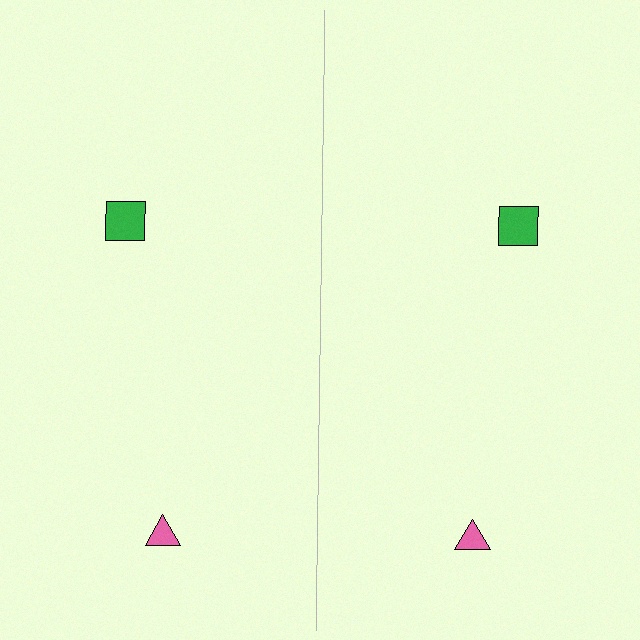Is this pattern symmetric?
Yes, this pattern has bilateral (reflection) symmetry.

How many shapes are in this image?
There are 4 shapes in this image.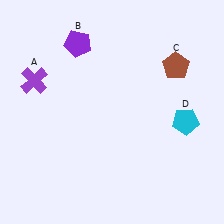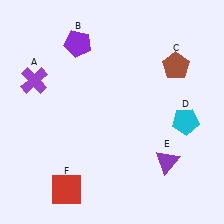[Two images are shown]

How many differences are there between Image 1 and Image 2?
There are 2 differences between the two images.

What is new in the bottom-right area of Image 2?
A purple triangle (E) was added in the bottom-right area of Image 2.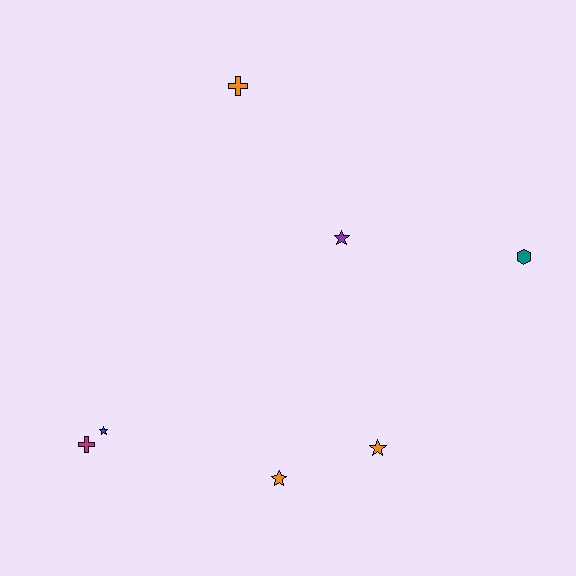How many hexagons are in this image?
There is 1 hexagon.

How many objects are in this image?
There are 7 objects.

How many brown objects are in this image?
There are no brown objects.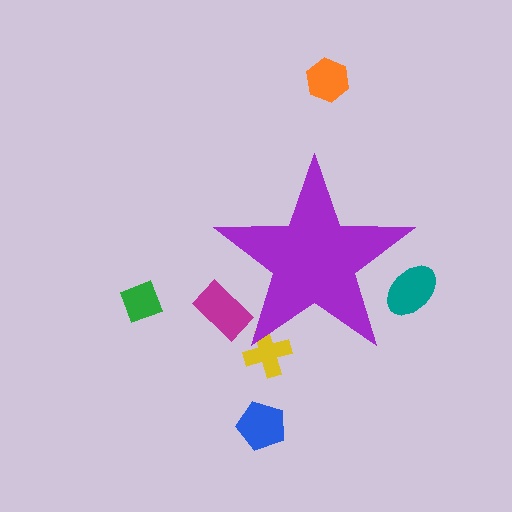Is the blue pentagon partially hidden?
No, the blue pentagon is fully visible.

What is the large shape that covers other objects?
A purple star.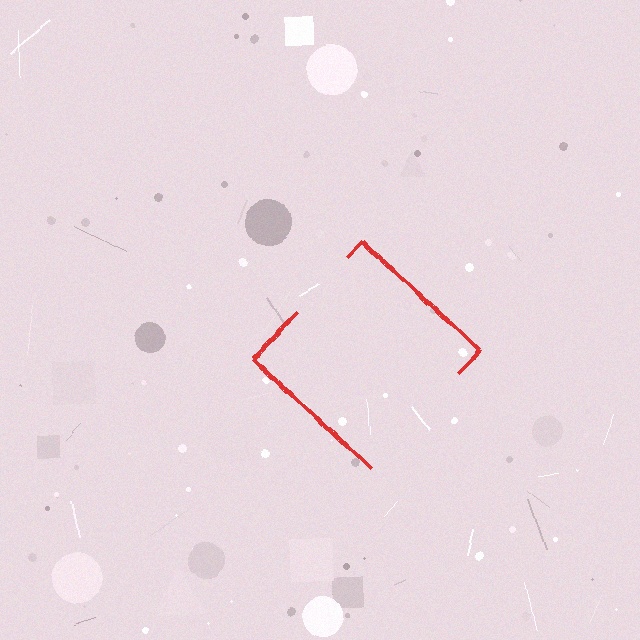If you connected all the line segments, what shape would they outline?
They would outline a diamond.